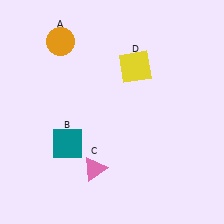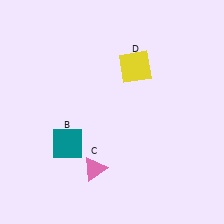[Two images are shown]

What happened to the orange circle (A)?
The orange circle (A) was removed in Image 2. It was in the top-left area of Image 1.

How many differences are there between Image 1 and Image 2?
There is 1 difference between the two images.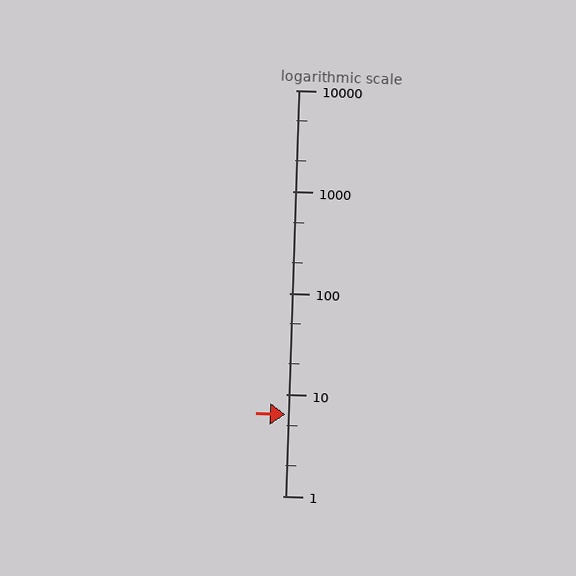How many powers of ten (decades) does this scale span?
The scale spans 4 decades, from 1 to 10000.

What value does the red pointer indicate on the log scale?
The pointer indicates approximately 6.3.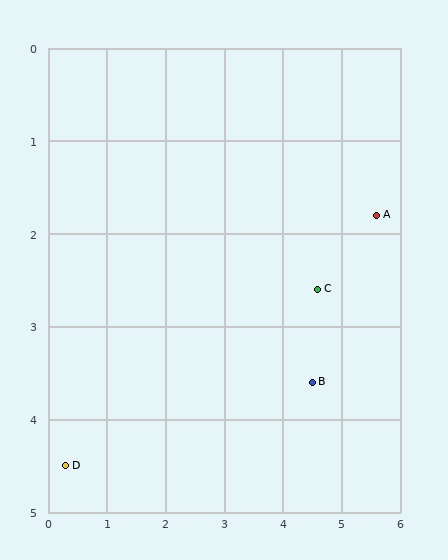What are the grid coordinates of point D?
Point D is at approximately (0.3, 4.5).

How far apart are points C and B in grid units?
Points C and B are about 1.0 grid units apart.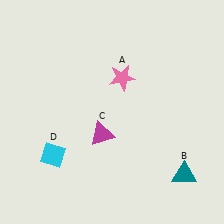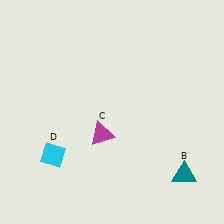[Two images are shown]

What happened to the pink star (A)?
The pink star (A) was removed in Image 2. It was in the top-right area of Image 1.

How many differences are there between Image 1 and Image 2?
There is 1 difference between the two images.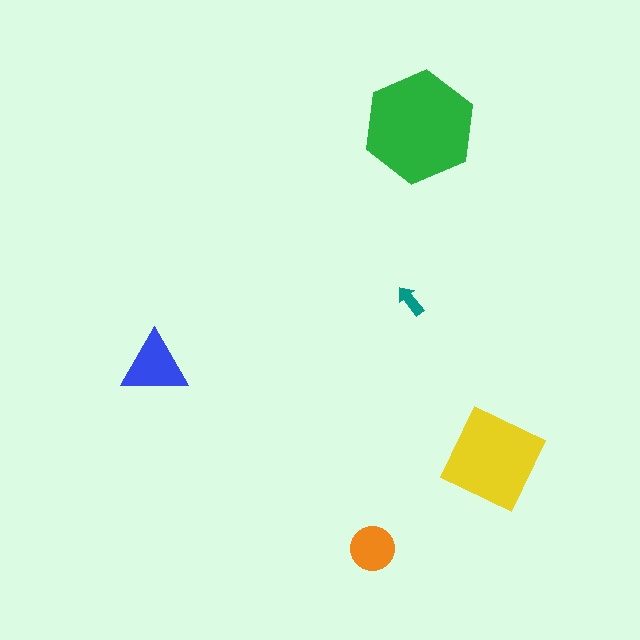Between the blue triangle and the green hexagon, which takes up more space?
The green hexagon.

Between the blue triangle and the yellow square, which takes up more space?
The yellow square.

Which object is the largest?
The green hexagon.